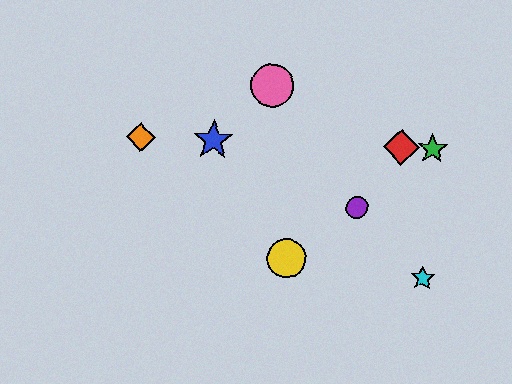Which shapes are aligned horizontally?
The red diamond, the blue star, the green star, the orange diamond are aligned horizontally.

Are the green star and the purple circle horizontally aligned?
No, the green star is at y≈149 and the purple circle is at y≈207.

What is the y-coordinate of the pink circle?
The pink circle is at y≈85.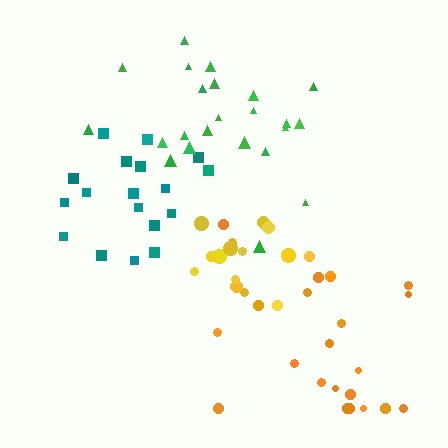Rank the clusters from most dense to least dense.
yellow, teal, green, orange.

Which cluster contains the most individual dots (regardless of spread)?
Green (23).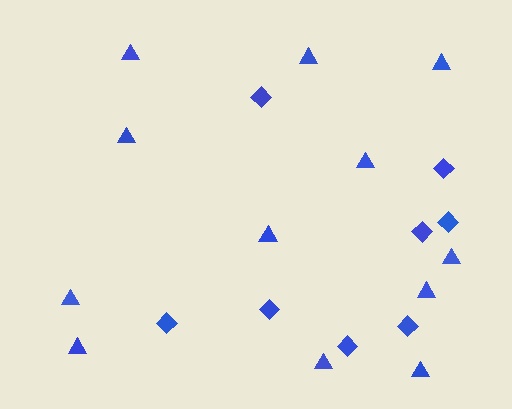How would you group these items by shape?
There are 2 groups: one group of triangles (12) and one group of diamonds (8).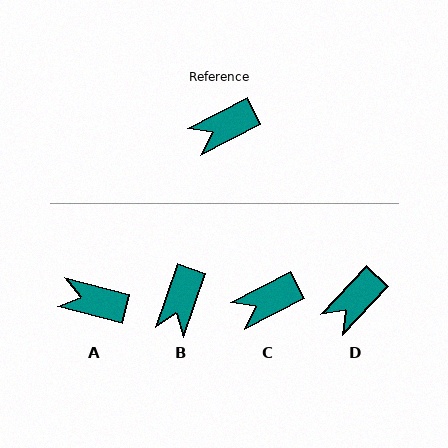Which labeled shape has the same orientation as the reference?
C.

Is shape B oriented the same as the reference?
No, it is off by about 44 degrees.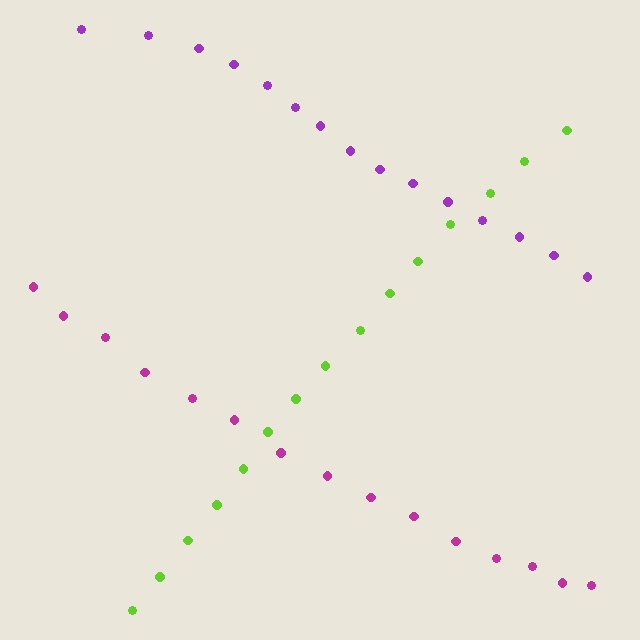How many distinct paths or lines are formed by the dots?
There are 3 distinct paths.